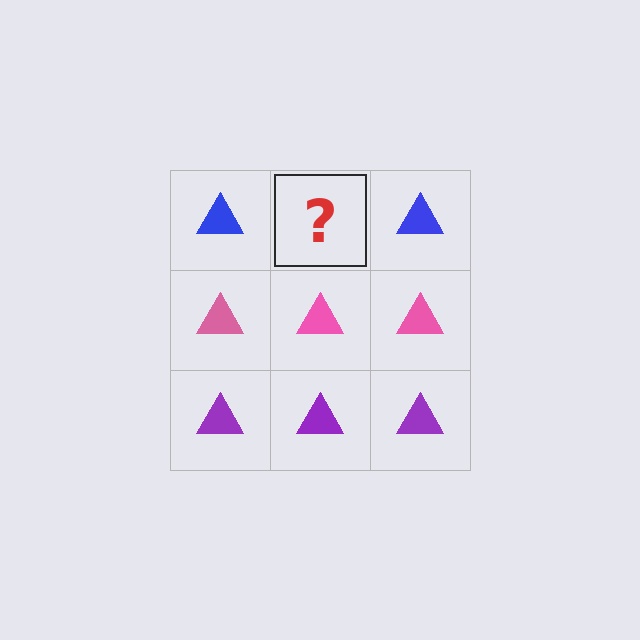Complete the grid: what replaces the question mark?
The question mark should be replaced with a blue triangle.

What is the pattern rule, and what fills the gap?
The rule is that each row has a consistent color. The gap should be filled with a blue triangle.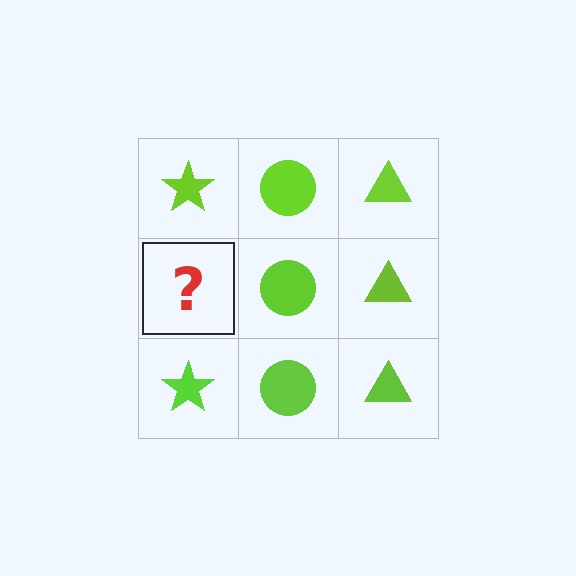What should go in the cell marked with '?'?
The missing cell should contain a lime star.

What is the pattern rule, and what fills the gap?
The rule is that each column has a consistent shape. The gap should be filled with a lime star.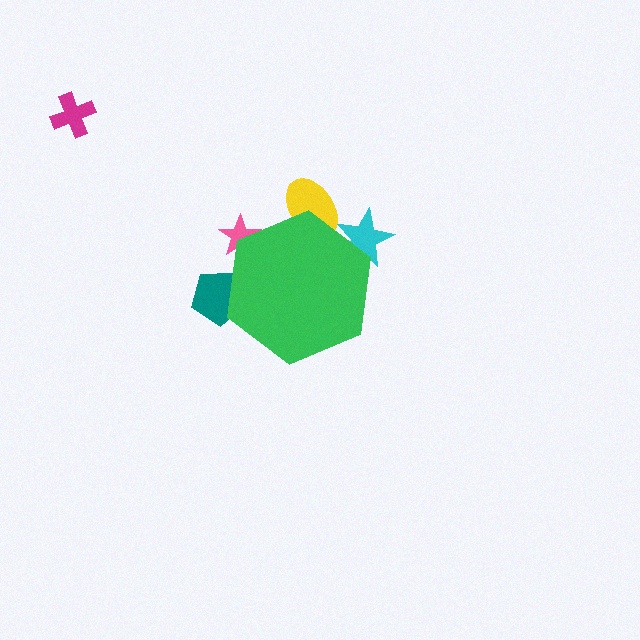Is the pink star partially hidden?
Yes, the pink star is partially hidden behind the green hexagon.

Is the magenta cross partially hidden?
No, the magenta cross is fully visible.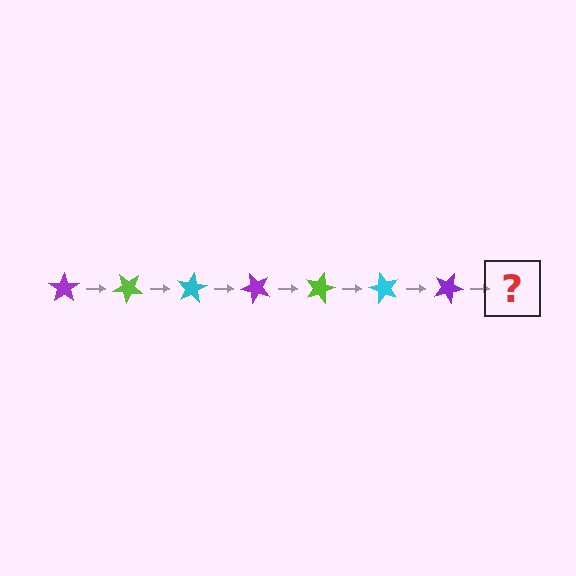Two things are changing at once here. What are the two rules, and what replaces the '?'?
The two rules are that it rotates 40 degrees each step and the color cycles through purple, lime, and cyan. The '?' should be a lime star, rotated 280 degrees from the start.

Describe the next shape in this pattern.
It should be a lime star, rotated 280 degrees from the start.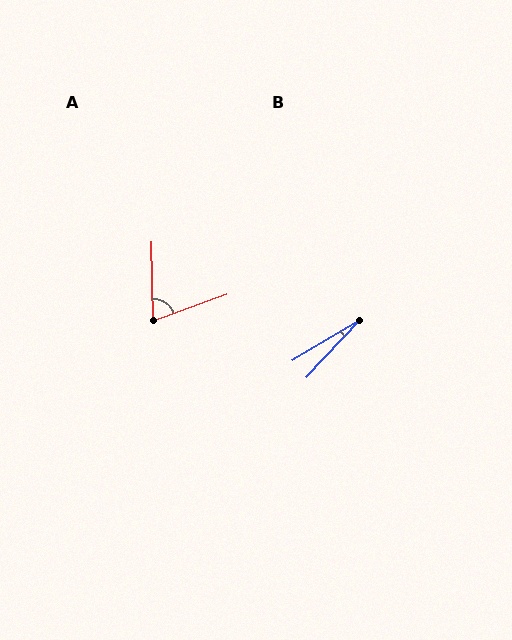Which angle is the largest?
A, at approximately 71 degrees.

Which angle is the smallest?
B, at approximately 16 degrees.